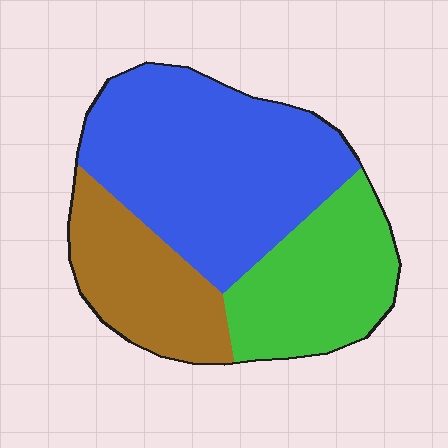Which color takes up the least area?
Brown, at roughly 25%.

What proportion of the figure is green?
Green covers around 25% of the figure.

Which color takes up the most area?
Blue, at roughly 50%.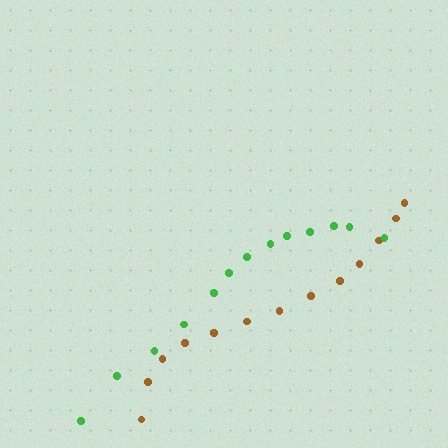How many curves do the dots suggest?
There are 2 distinct paths.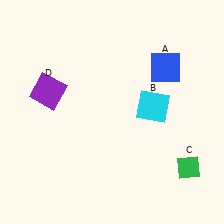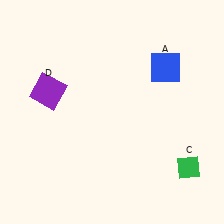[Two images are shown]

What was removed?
The cyan square (B) was removed in Image 2.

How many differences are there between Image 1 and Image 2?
There is 1 difference between the two images.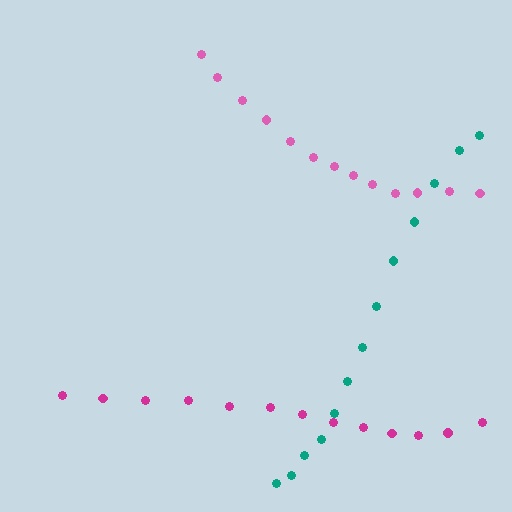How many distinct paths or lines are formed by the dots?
There are 3 distinct paths.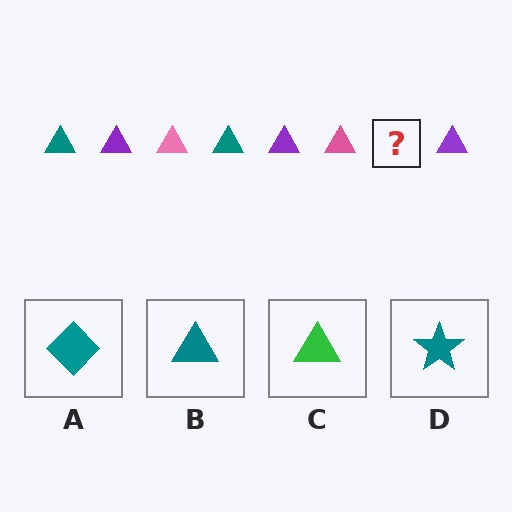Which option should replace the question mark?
Option B.